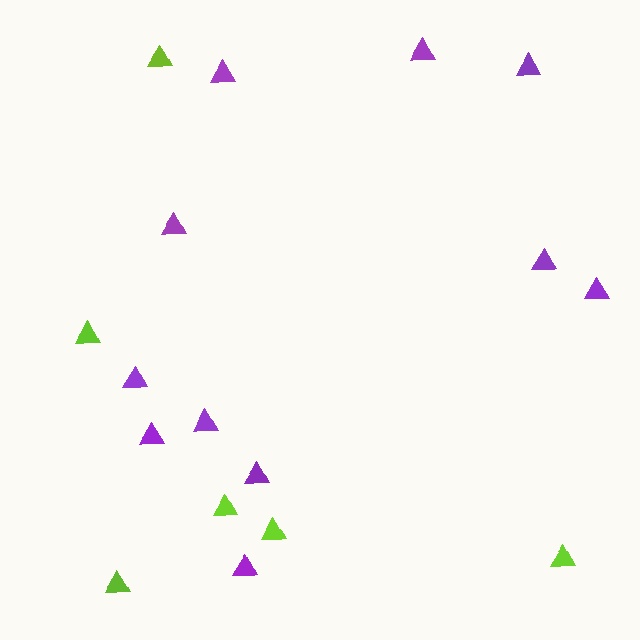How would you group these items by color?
There are 2 groups: one group of lime triangles (6) and one group of purple triangles (11).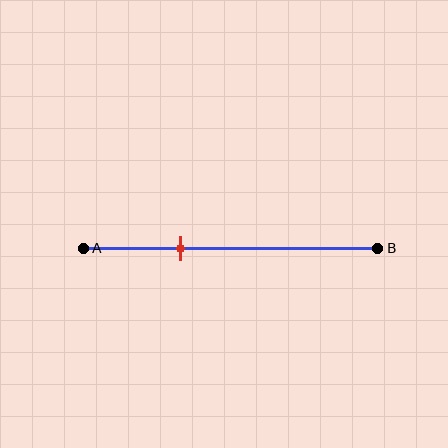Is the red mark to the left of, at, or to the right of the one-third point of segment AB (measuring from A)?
The red mark is approximately at the one-third point of segment AB.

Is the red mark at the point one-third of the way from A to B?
Yes, the mark is approximately at the one-third point.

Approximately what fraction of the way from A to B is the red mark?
The red mark is approximately 35% of the way from A to B.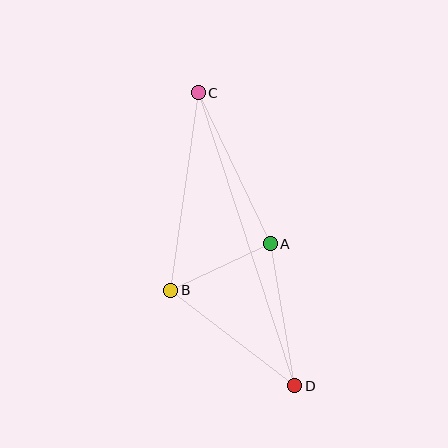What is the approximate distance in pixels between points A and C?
The distance between A and C is approximately 167 pixels.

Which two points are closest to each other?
Points A and B are closest to each other.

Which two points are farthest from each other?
Points C and D are farthest from each other.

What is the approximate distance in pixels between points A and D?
The distance between A and D is approximately 144 pixels.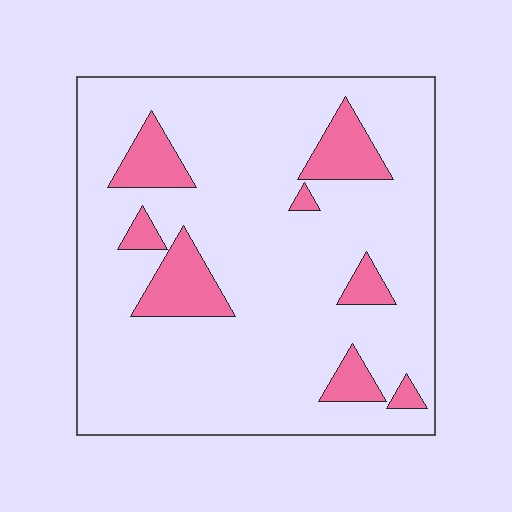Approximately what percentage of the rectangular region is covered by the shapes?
Approximately 15%.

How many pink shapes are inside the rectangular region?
8.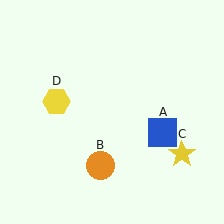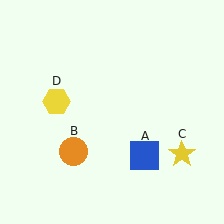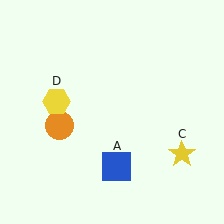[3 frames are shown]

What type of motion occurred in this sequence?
The blue square (object A), orange circle (object B) rotated clockwise around the center of the scene.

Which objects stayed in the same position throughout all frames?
Yellow star (object C) and yellow hexagon (object D) remained stationary.